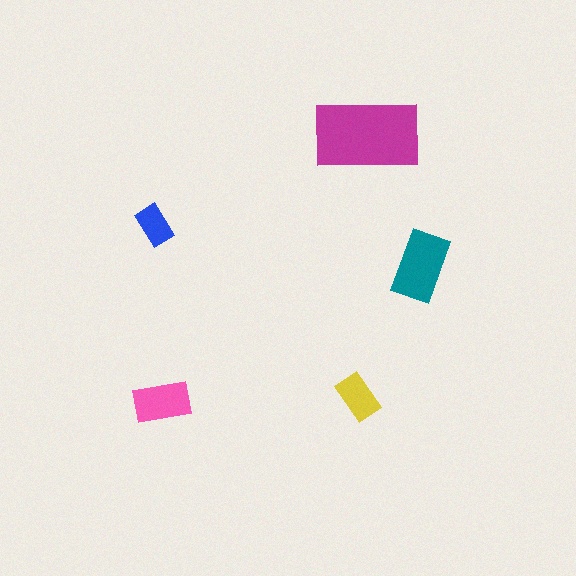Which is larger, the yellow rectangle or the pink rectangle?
The pink one.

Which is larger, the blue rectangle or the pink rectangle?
The pink one.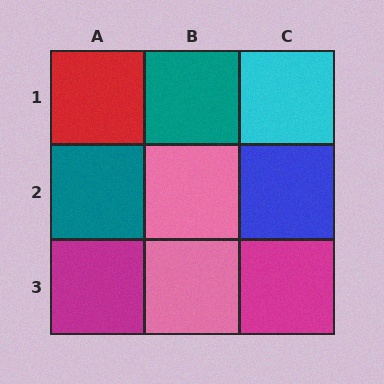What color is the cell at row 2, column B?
Pink.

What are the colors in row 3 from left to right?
Magenta, pink, magenta.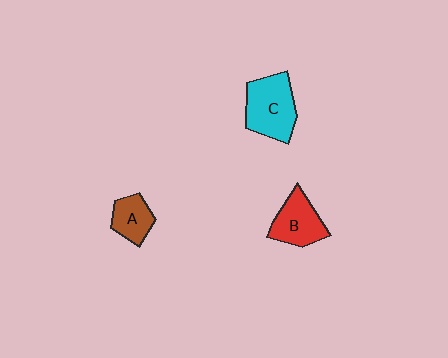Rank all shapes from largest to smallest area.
From largest to smallest: C (cyan), B (red), A (brown).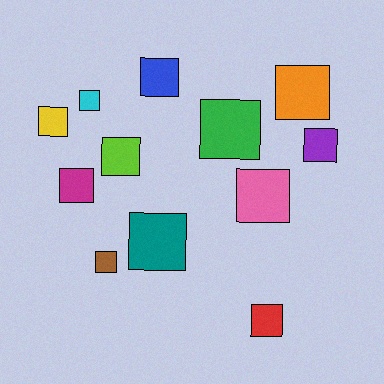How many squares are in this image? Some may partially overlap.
There are 12 squares.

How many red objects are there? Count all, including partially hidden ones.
There is 1 red object.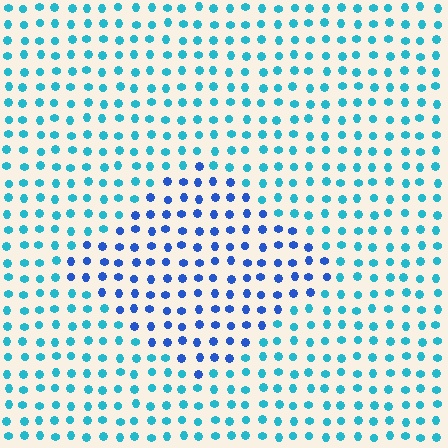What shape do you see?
I see a diamond.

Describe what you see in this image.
The image is filled with small cyan elements in a uniform arrangement. A diamond-shaped region is visible where the elements are tinted to a slightly different hue, forming a subtle color boundary.